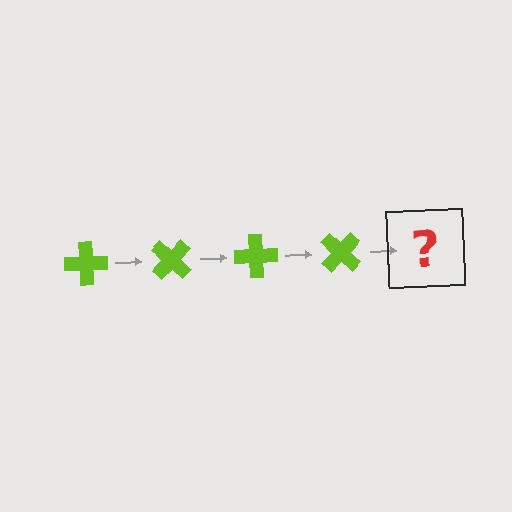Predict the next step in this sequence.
The next step is a lime cross rotated 180 degrees.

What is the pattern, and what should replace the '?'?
The pattern is that the cross rotates 45 degrees each step. The '?' should be a lime cross rotated 180 degrees.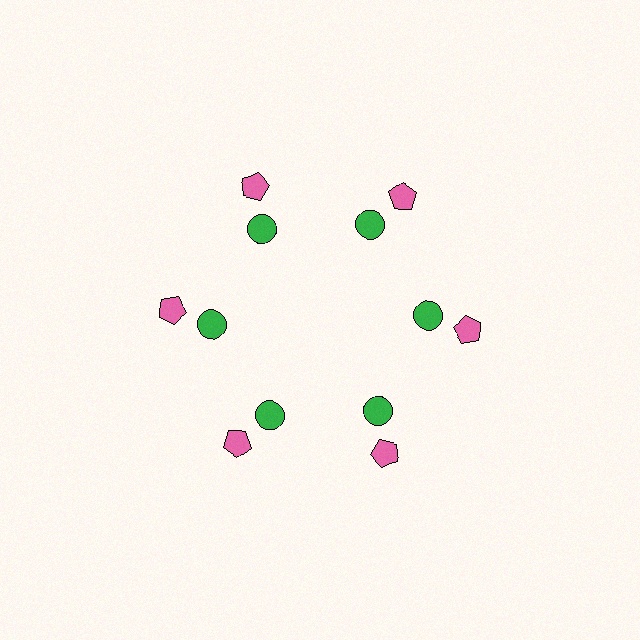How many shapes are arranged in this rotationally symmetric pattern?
There are 12 shapes, arranged in 6 groups of 2.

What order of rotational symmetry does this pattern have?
This pattern has 6-fold rotational symmetry.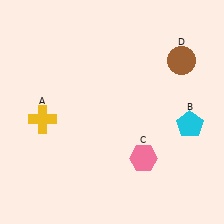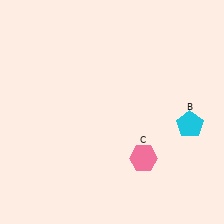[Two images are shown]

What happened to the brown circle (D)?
The brown circle (D) was removed in Image 2. It was in the top-right area of Image 1.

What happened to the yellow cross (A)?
The yellow cross (A) was removed in Image 2. It was in the bottom-left area of Image 1.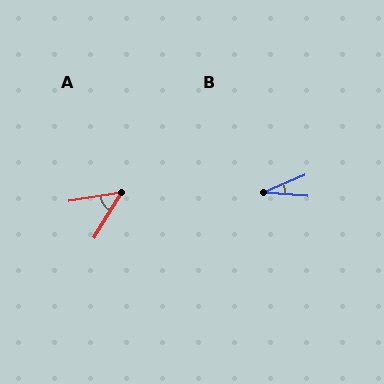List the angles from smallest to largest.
B (27°), A (50°).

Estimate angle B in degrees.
Approximately 27 degrees.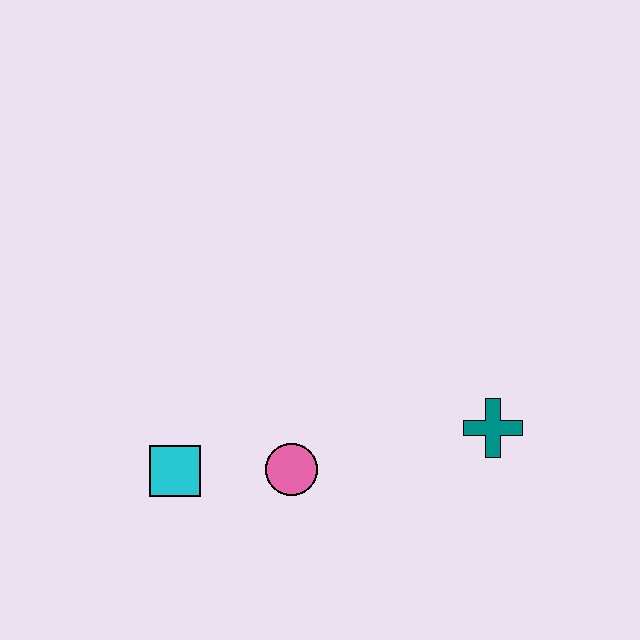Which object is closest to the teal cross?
The pink circle is closest to the teal cross.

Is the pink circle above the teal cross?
No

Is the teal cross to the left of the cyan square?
No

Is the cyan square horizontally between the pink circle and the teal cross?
No